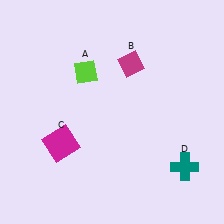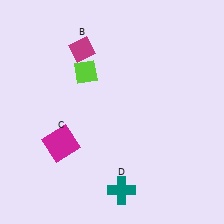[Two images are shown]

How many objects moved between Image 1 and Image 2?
2 objects moved between the two images.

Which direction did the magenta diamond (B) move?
The magenta diamond (B) moved left.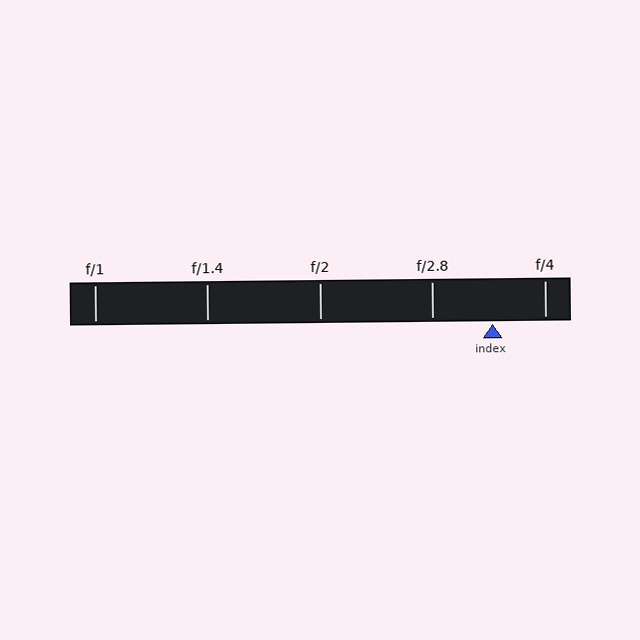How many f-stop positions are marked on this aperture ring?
There are 5 f-stop positions marked.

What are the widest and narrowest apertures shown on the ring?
The widest aperture shown is f/1 and the narrowest is f/4.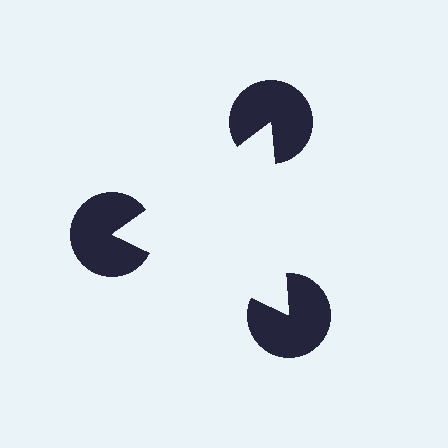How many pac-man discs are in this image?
There are 3 — one at each vertex of the illusory triangle.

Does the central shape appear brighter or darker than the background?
It typically appears slightly brighter than the background, even though no actual brightness change is drawn.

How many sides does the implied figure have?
3 sides.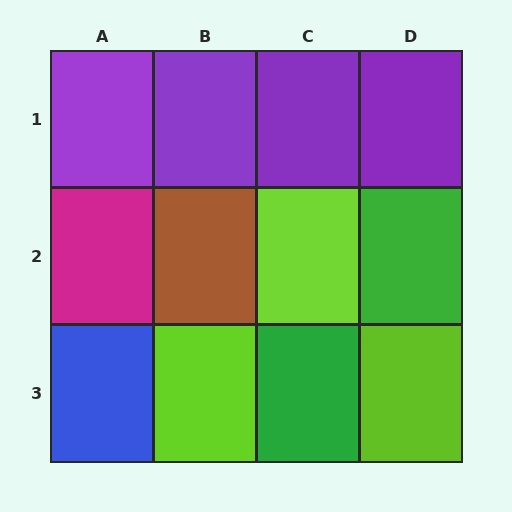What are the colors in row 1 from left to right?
Purple, purple, purple, purple.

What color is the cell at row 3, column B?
Lime.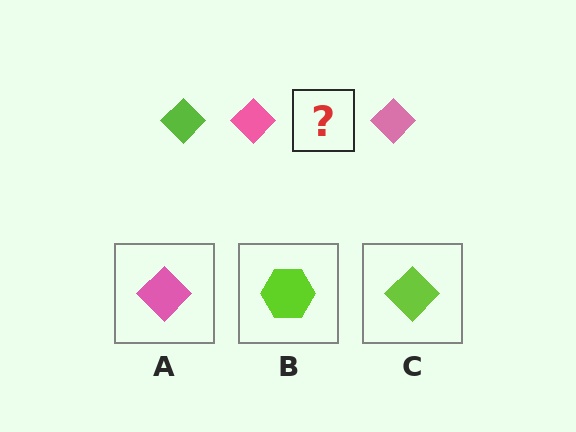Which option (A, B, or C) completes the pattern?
C.